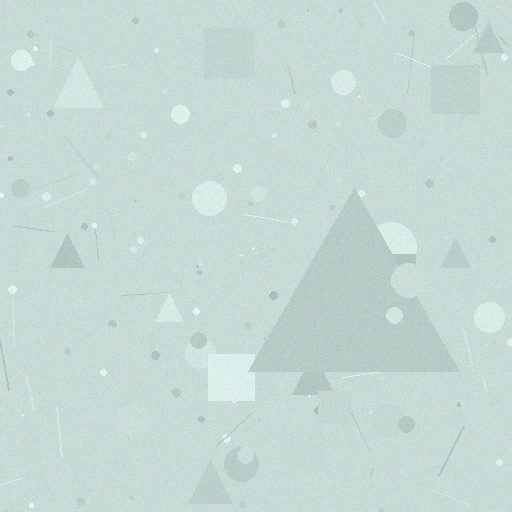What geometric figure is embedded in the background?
A triangle is embedded in the background.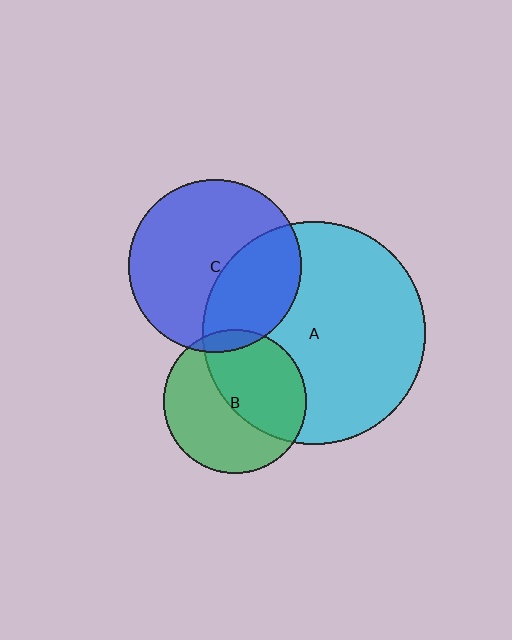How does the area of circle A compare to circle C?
Approximately 1.7 times.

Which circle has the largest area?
Circle A (cyan).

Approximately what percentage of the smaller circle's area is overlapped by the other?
Approximately 5%.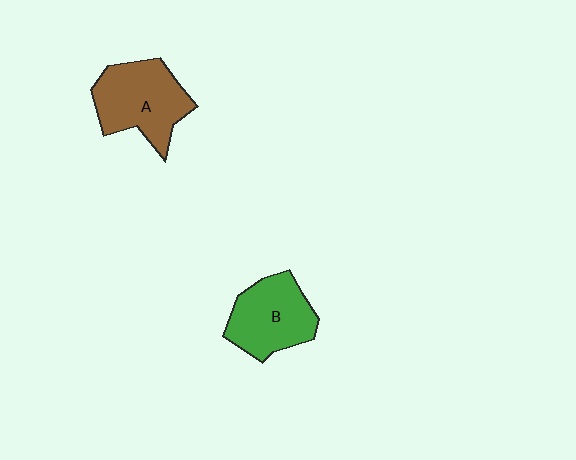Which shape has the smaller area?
Shape B (green).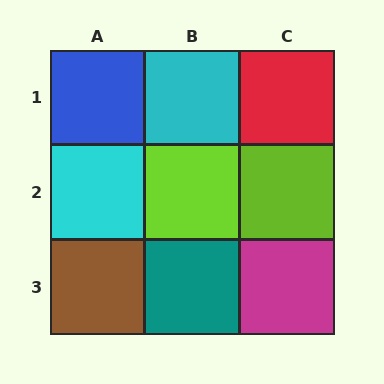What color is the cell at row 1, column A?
Blue.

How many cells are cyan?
2 cells are cyan.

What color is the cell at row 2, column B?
Lime.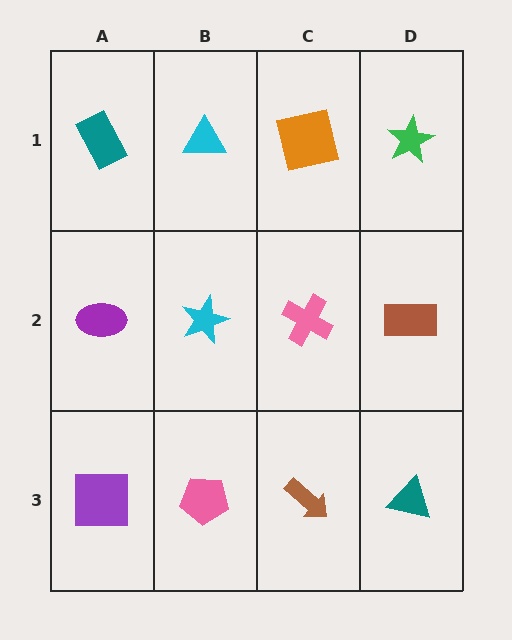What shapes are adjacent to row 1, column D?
A brown rectangle (row 2, column D), an orange square (row 1, column C).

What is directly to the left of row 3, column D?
A brown arrow.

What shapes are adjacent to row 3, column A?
A purple ellipse (row 2, column A), a pink pentagon (row 3, column B).